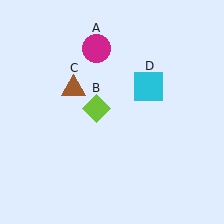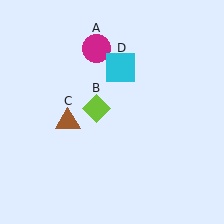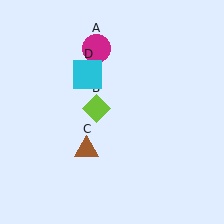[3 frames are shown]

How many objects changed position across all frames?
2 objects changed position: brown triangle (object C), cyan square (object D).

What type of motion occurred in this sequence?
The brown triangle (object C), cyan square (object D) rotated counterclockwise around the center of the scene.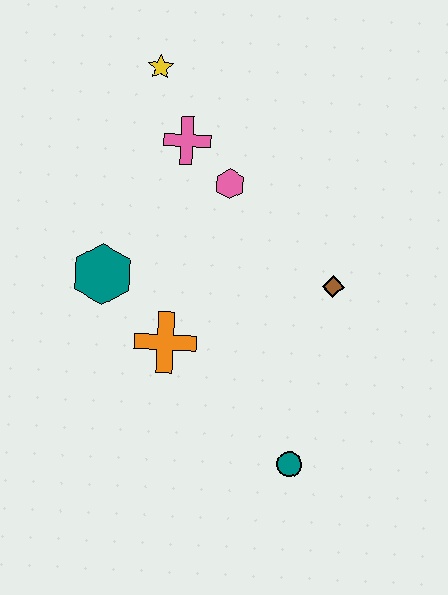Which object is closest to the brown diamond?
The pink hexagon is closest to the brown diamond.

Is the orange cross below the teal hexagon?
Yes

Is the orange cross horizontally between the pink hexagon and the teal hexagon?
Yes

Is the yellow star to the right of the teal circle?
No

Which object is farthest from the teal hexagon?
The teal circle is farthest from the teal hexagon.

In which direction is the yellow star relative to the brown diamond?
The yellow star is above the brown diamond.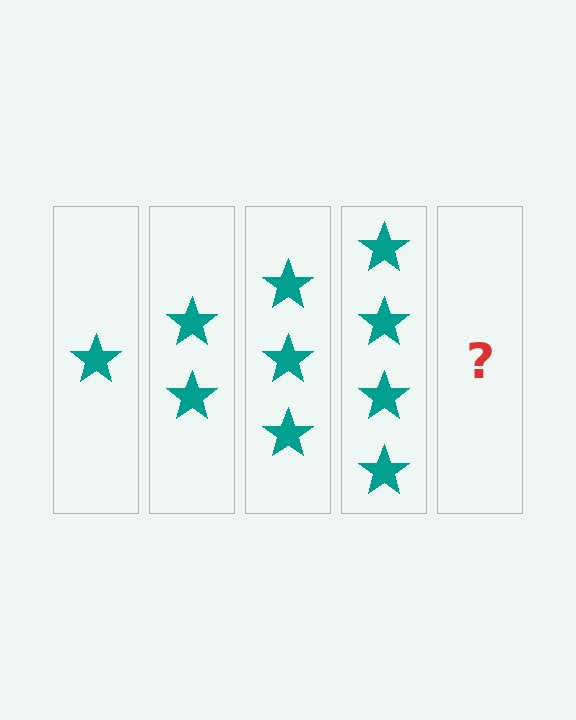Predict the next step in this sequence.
The next step is 5 stars.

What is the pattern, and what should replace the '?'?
The pattern is that each step adds one more star. The '?' should be 5 stars.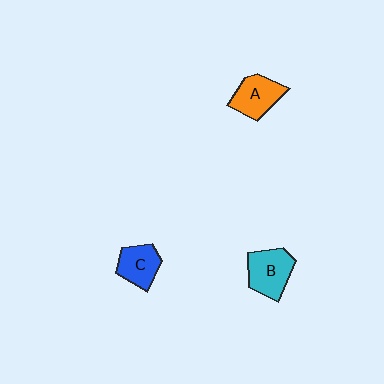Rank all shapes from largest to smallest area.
From largest to smallest: B (cyan), A (orange), C (blue).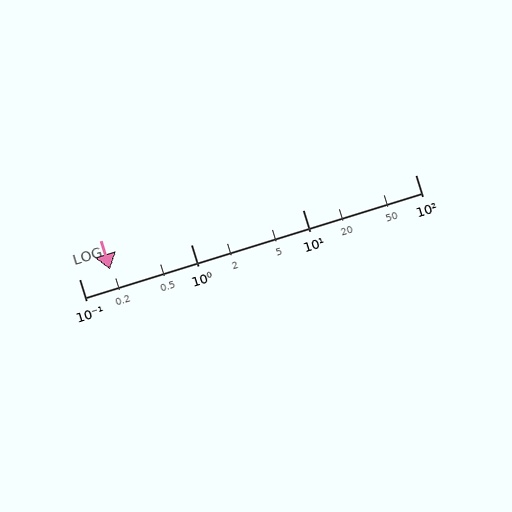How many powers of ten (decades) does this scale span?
The scale spans 3 decades, from 0.1 to 100.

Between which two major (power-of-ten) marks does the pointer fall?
The pointer is between 0.1 and 1.